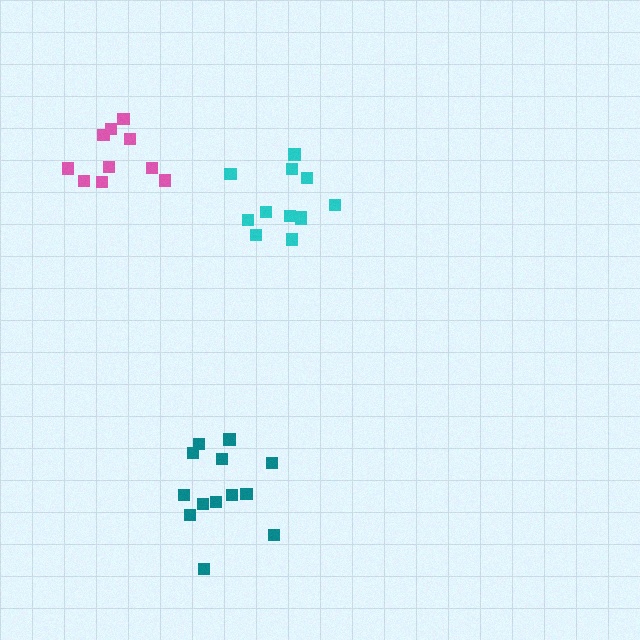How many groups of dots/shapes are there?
There are 3 groups.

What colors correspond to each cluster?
The clusters are colored: cyan, pink, teal.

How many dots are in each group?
Group 1: 12 dots, Group 2: 10 dots, Group 3: 13 dots (35 total).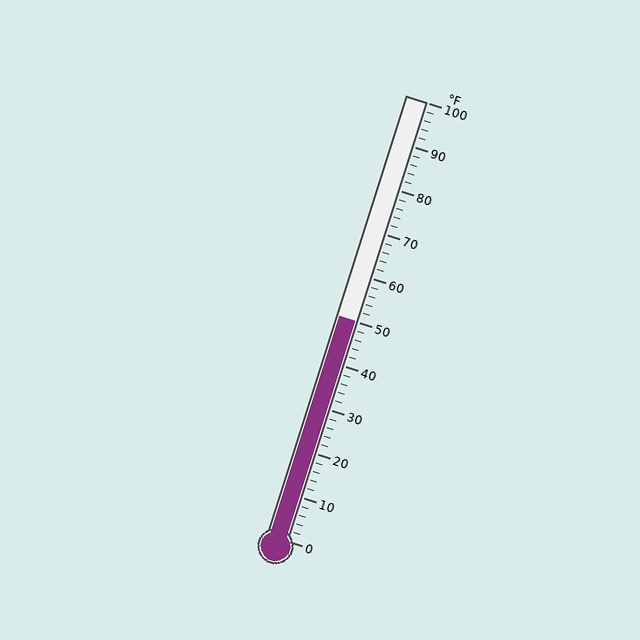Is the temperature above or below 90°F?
The temperature is below 90°F.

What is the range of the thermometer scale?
The thermometer scale ranges from 0°F to 100°F.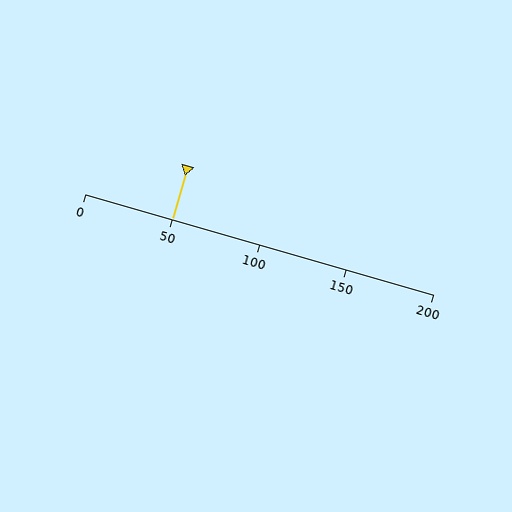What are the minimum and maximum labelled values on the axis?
The axis runs from 0 to 200.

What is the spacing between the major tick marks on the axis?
The major ticks are spaced 50 apart.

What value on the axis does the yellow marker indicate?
The marker indicates approximately 50.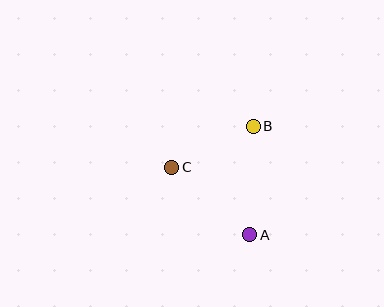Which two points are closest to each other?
Points B and C are closest to each other.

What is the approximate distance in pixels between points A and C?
The distance between A and C is approximately 103 pixels.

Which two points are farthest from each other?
Points A and B are farthest from each other.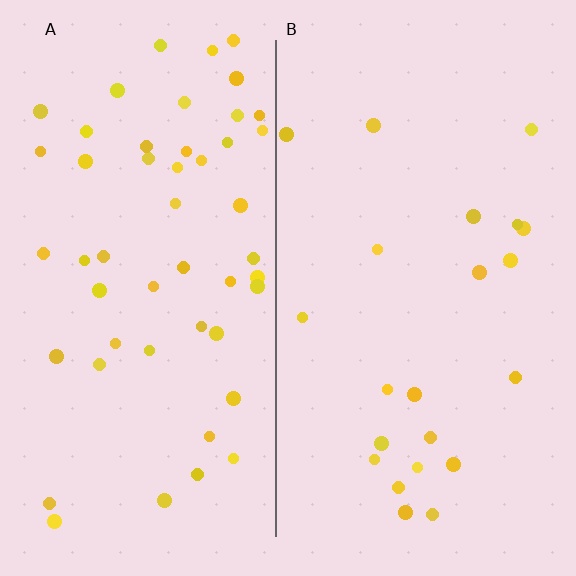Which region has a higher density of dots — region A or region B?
A (the left).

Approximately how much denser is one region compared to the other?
Approximately 2.3× — region A over region B.